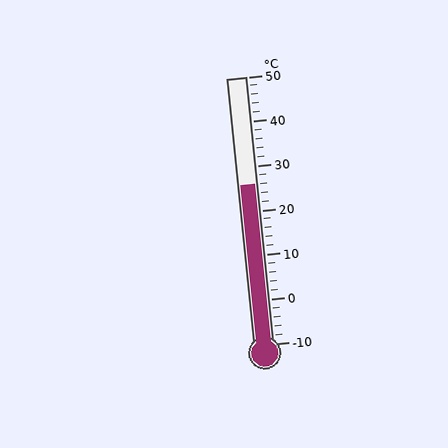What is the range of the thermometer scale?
The thermometer scale ranges from -10°C to 50°C.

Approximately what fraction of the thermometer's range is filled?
The thermometer is filled to approximately 60% of its range.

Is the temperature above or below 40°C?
The temperature is below 40°C.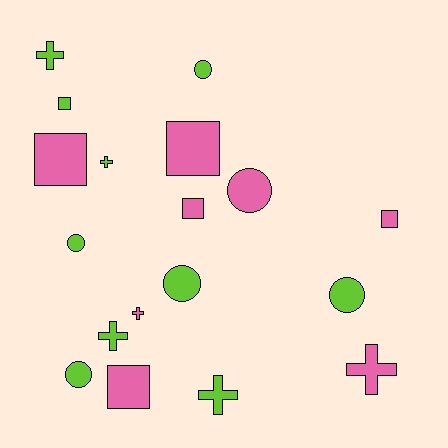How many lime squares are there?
There is 1 lime square.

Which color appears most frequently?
Lime, with 10 objects.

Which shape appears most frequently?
Circle, with 6 objects.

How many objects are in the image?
There are 18 objects.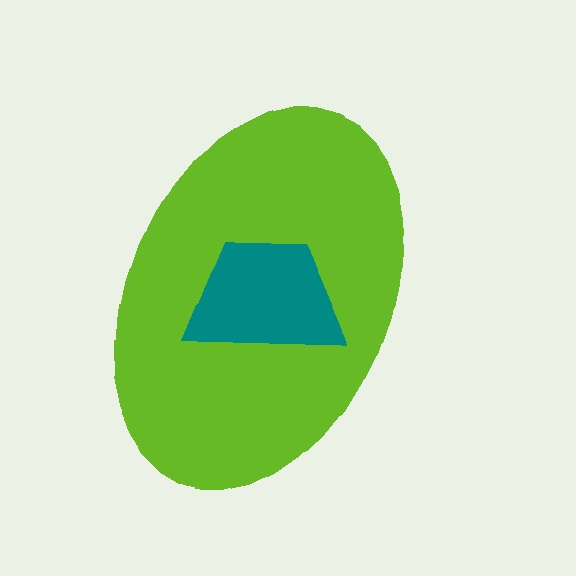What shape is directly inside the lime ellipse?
The teal trapezoid.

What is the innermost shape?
The teal trapezoid.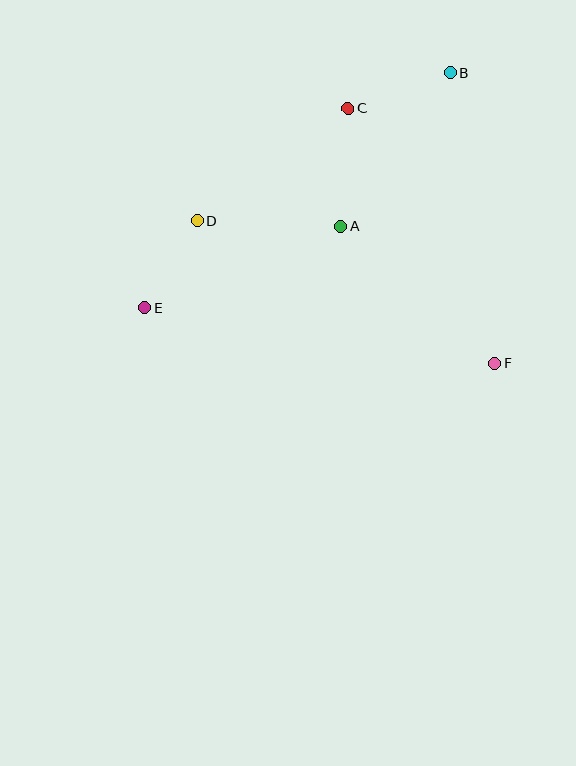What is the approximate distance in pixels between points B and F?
The distance between B and F is approximately 294 pixels.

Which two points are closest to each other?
Points D and E are closest to each other.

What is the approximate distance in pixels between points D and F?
The distance between D and F is approximately 330 pixels.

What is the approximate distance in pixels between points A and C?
The distance between A and C is approximately 118 pixels.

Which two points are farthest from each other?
Points B and E are farthest from each other.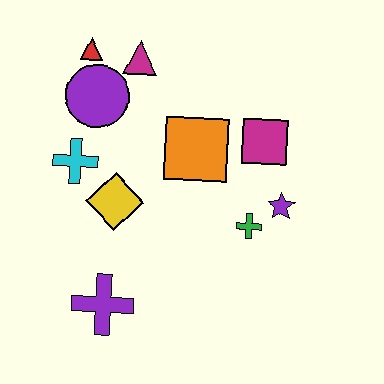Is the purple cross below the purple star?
Yes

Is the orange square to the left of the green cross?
Yes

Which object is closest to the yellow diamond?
The cyan cross is closest to the yellow diamond.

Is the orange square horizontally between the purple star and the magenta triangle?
Yes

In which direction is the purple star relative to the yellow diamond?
The purple star is to the right of the yellow diamond.